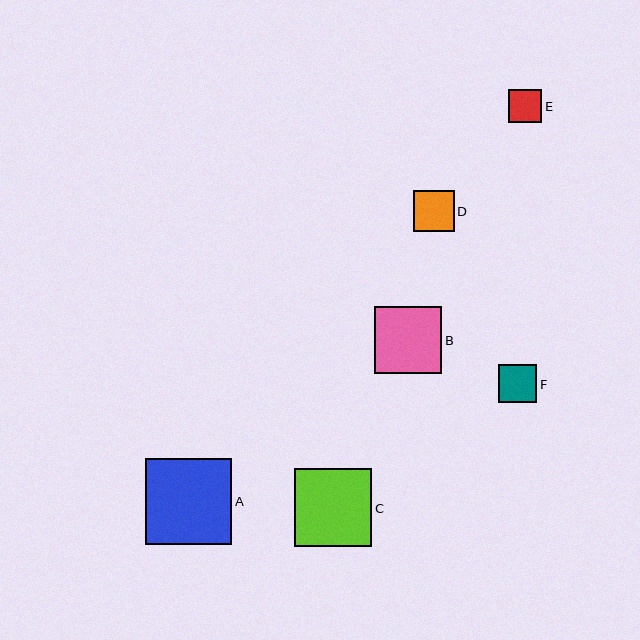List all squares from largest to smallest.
From largest to smallest: A, C, B, D, F, E.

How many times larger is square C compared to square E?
Square C is approximately 2.3 times the size of square E.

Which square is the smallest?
Square E is the smallest with a size of approximately 33 pixels.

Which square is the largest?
Square A is the largest with a size of approximately 86 pixels.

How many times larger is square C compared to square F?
Square C is approximately 2.0 times the size of square F.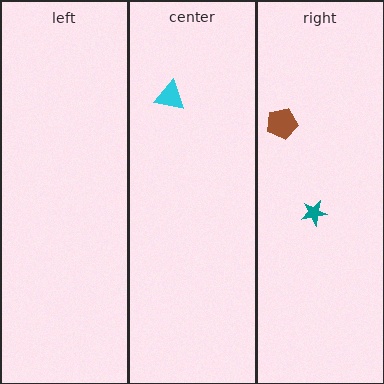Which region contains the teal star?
The right region.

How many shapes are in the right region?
2.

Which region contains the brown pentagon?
The right region.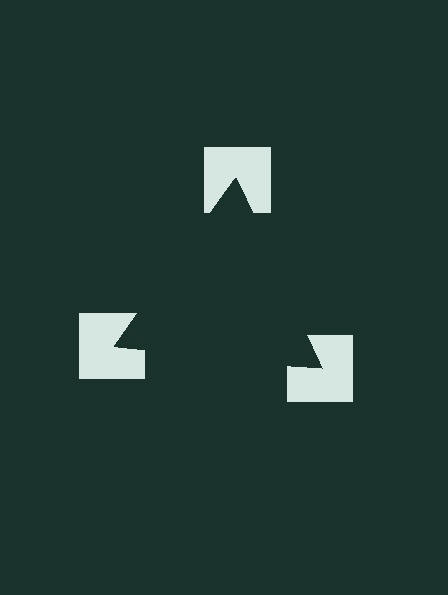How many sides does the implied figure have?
3 sides.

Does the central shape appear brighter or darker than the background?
It typically appears slightly darker than the background, even though no actual brightness change is drawn.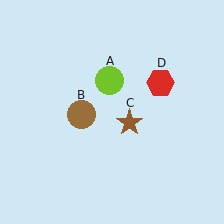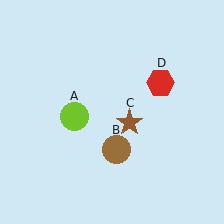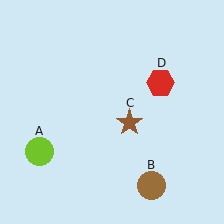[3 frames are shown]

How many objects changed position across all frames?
2 objects changed position: lime circle (object A), brown circle (object B).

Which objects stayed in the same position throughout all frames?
Brown star (object C) and red hexagon (object D) remained stationary.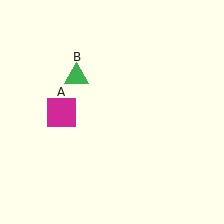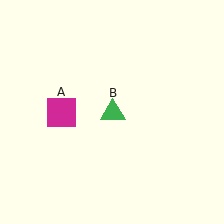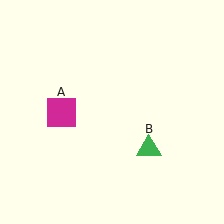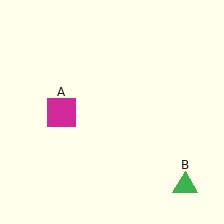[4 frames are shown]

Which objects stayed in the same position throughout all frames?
Magenta square (object A) remained stationary.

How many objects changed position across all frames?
1 object changed position: green triangle (object B).